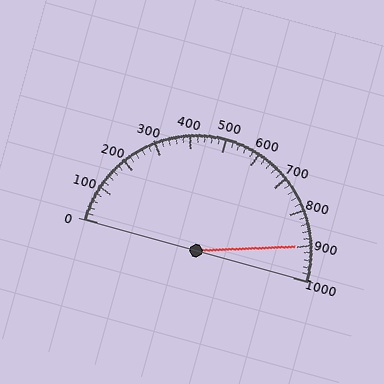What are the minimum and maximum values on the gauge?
The gauge ranges from 0 to 1000.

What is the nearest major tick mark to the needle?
The nearest major tick mark is 900.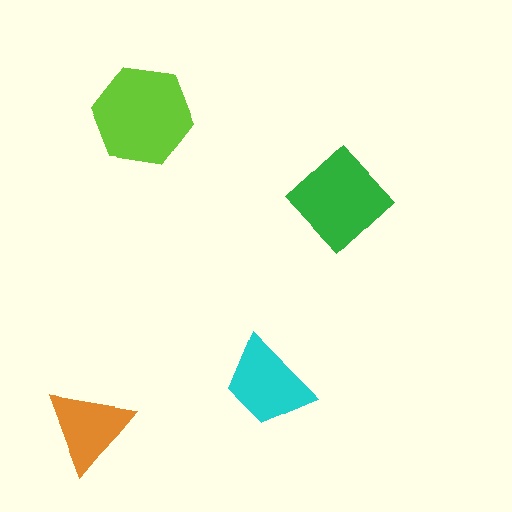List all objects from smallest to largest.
The orange triangle, the cyan trapezoid, the green diamond, the lime hexagon.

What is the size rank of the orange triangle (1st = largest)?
4th.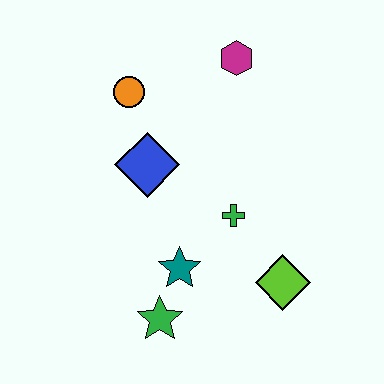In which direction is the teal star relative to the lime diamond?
The teal star is to the left of the lime diamond.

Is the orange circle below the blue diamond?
No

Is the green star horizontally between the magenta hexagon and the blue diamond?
Yes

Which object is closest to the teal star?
The green star is closest to the teal star.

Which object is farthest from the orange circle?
The lime diamond is farthest from the orange circle.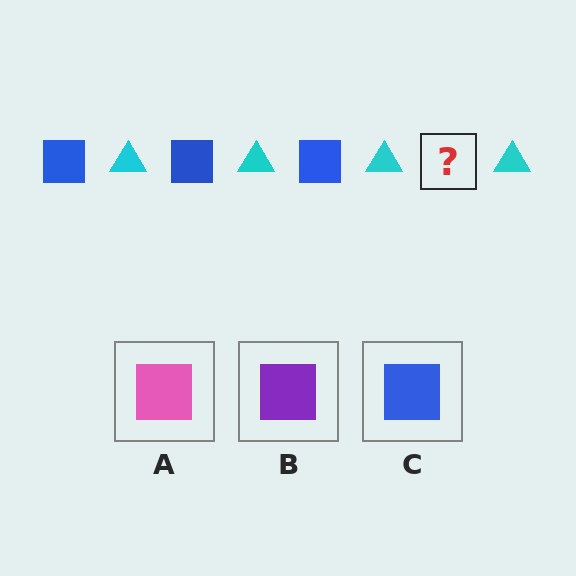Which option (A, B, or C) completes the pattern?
C.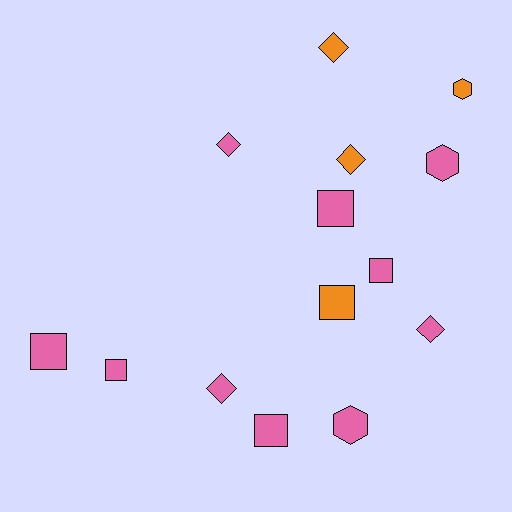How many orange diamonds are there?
There are 2 orange diamonds.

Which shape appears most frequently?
Square, with 6 objects.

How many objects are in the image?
There are 14 objects.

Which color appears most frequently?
Pink, with 10 objects.